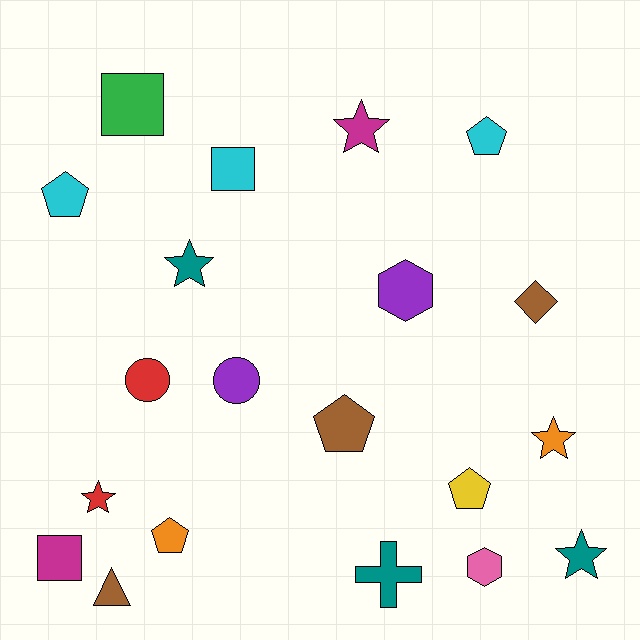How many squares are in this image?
There are 3 squares.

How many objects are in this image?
There are 20 objects.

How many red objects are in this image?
There are 2 red objects.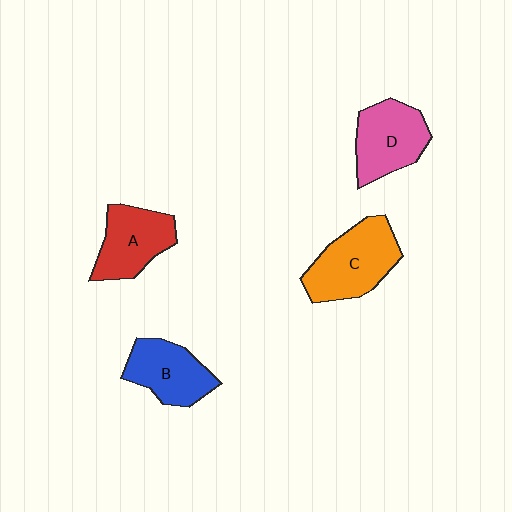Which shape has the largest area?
Shape C (orange).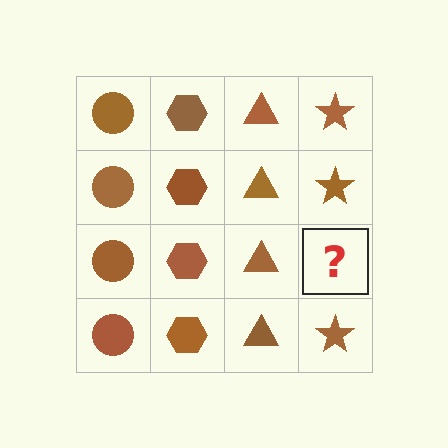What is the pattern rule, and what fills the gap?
The rule is that each column has a consistent shape. The gap should be filled with a brown star.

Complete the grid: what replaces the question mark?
The question mark should be replaced with a brown star.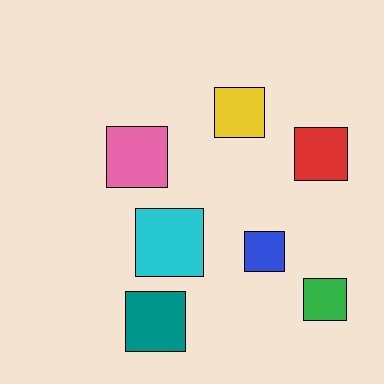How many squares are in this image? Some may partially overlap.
There are 7 squares.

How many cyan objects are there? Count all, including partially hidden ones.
There is 1 cyan object.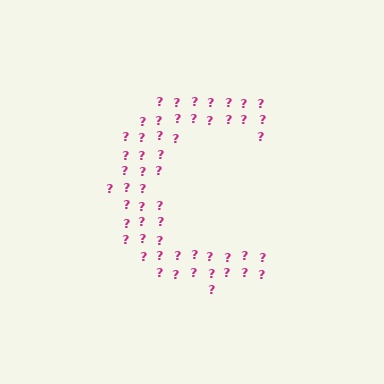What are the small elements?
The small elements are question marks.